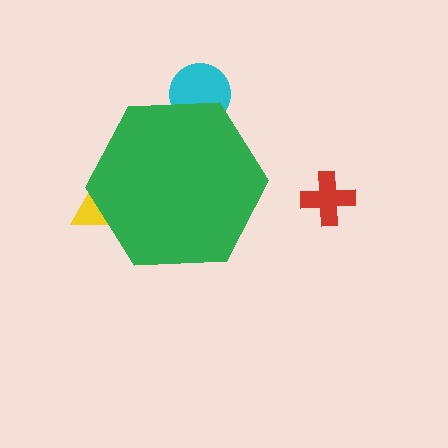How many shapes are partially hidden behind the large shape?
2 shapes are partially hidden.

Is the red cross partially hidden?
No, the red cross is fully visible.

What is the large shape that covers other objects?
A green hexagon.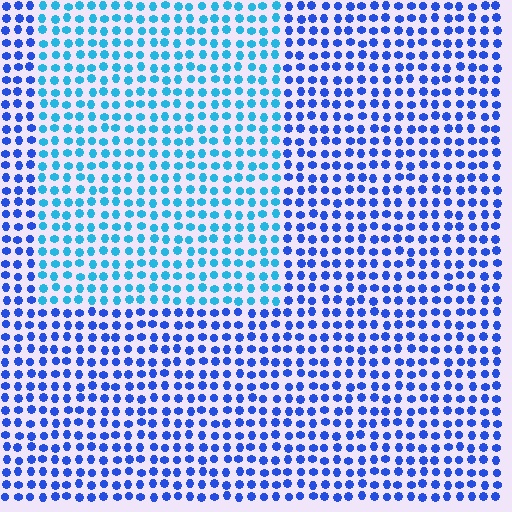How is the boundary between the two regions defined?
The boundary is defined purely by a slight shift in hue (about 34 degrees). Spacing, size, and orientation are identical on both sides.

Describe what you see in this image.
The image is filled with small blue elements in a uniform arrangement. A rectangle-shaped region is visible where the elements are tinted to a slightly different hue, forming a subtle color boundary.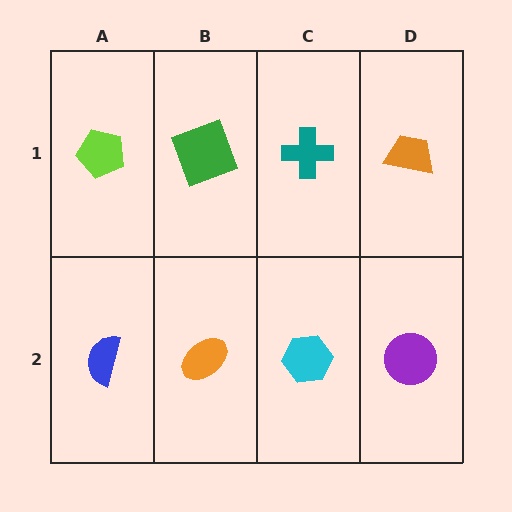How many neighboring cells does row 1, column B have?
3.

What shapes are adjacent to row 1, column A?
A blue semicircle (row 2, column A), a green square (row 1, column B).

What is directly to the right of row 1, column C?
An orange trapezoid.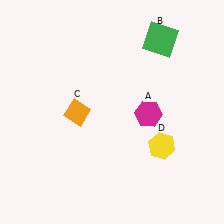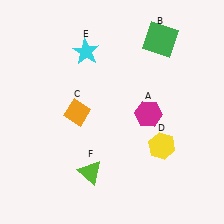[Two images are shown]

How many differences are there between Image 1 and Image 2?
There are 2 differences between the two images.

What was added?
A cyan star (E), a lime triangle (F) were added in Image 2.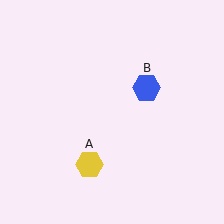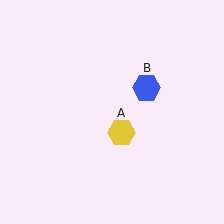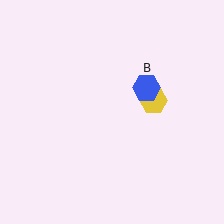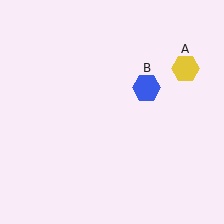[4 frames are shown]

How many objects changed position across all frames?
1 object changed position: yellow hexagon (object A).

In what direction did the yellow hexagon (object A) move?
The yellow hexagon (object A) moved up and to the right.